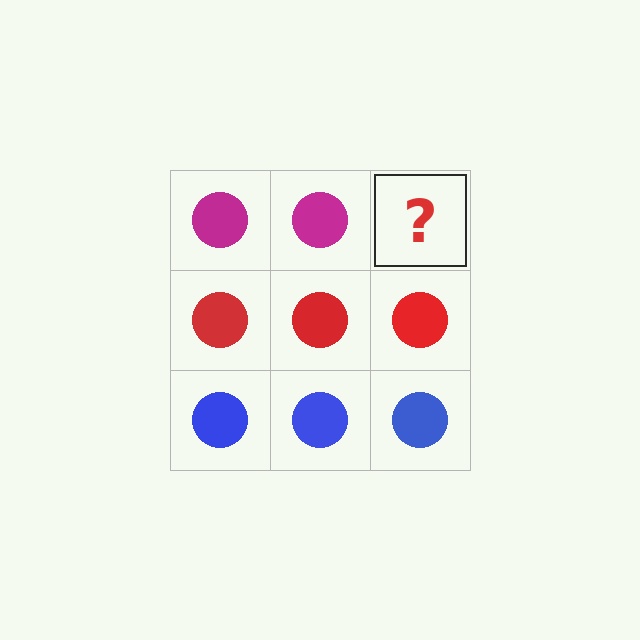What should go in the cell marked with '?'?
The missing cell should contain a magenta circle.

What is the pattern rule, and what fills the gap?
The rule is that each row has a consistent color. The gap should be filled with a magenta circle.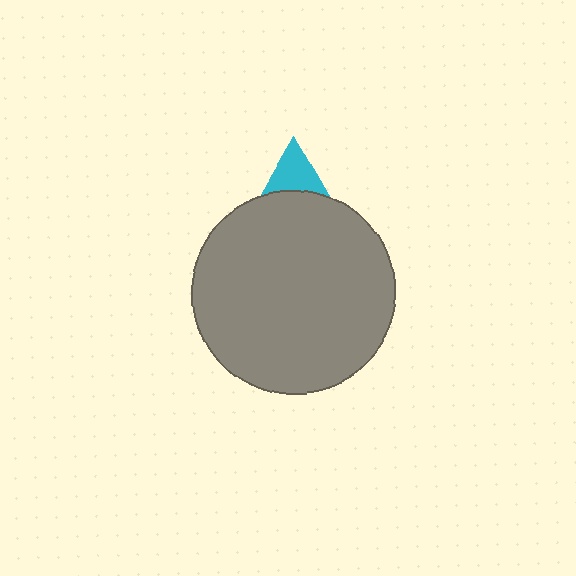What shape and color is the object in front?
The object in front is a gray circle.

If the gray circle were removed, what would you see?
You would see the complete cyan triangle.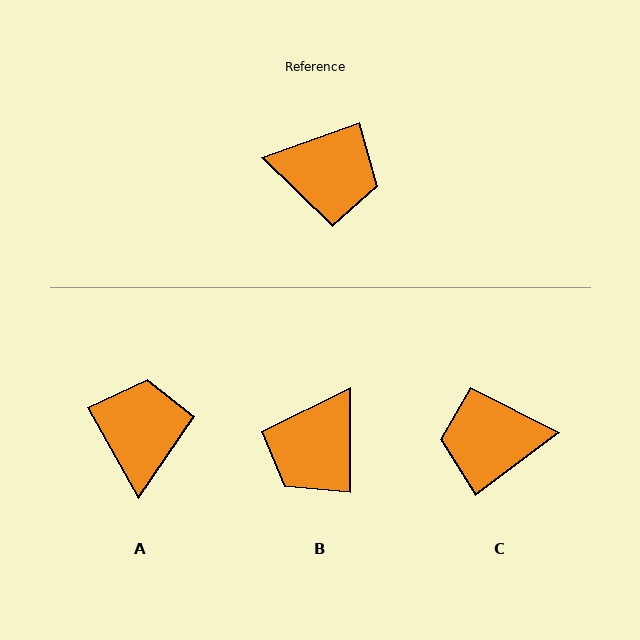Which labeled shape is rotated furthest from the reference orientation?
C, about 163 degrees away.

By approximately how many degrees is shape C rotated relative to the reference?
Approximately 163 degrees clockwise.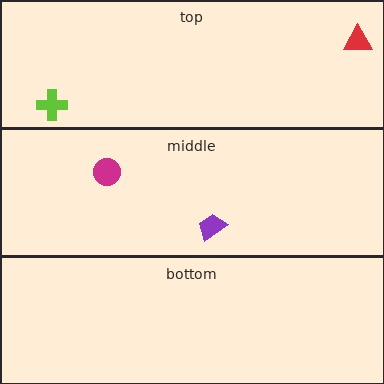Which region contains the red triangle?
The top region.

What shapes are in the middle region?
The magenta circle, the purple trapezoid.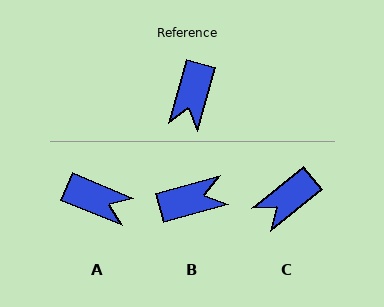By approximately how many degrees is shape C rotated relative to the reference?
Approximately 36 degrees clockwise.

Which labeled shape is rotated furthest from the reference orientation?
B, about 120 degrees away.